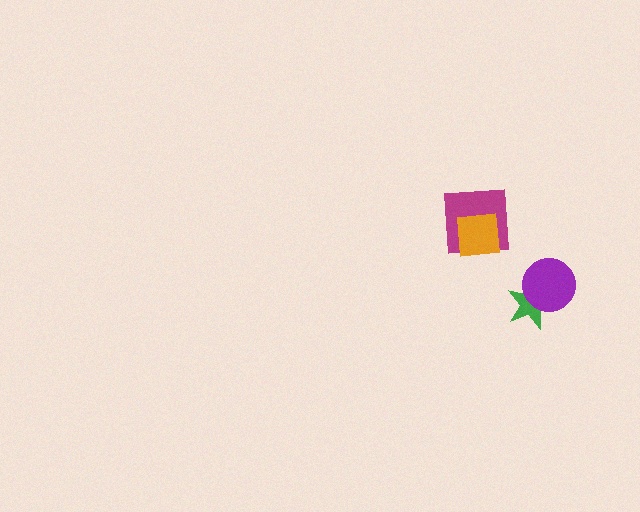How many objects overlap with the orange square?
1 object overlaps with the orange square.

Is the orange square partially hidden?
No, no other shape covers it.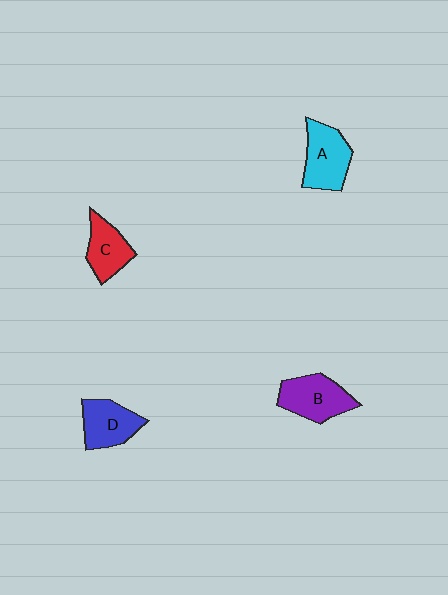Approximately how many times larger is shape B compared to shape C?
Approximately 1.3 times.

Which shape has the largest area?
Shape B (purple).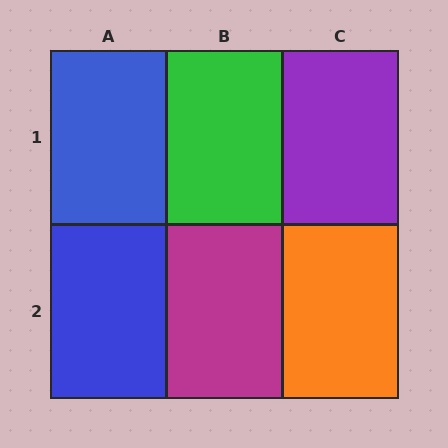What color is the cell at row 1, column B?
Green.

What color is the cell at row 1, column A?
Blue.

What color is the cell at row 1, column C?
Purple.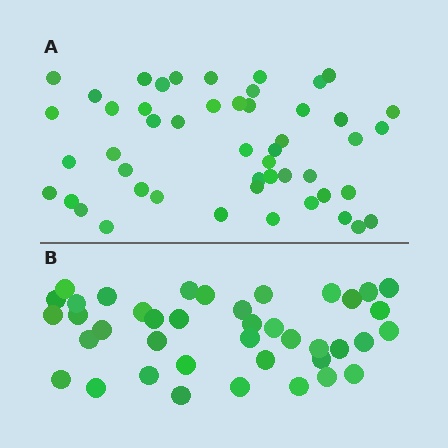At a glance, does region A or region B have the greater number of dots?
Region A (the top region) has more dots.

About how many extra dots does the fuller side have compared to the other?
Region A has roughly 8 or so more dots than region B.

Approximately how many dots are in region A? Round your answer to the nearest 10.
About 50 dots. (The exact count is 49, which rounds to 50.)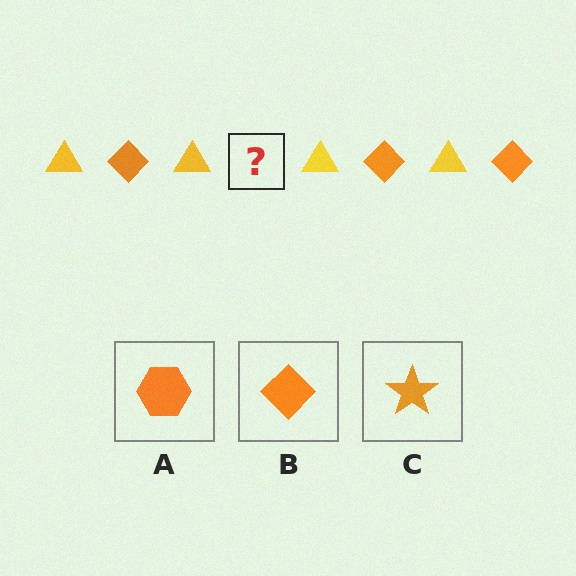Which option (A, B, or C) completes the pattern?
B.